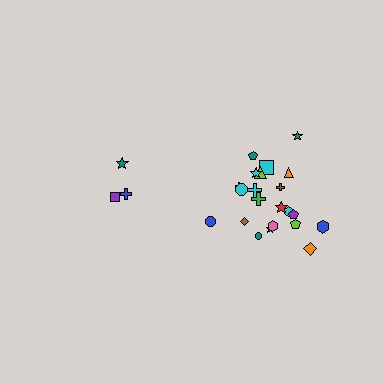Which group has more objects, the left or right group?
The right group.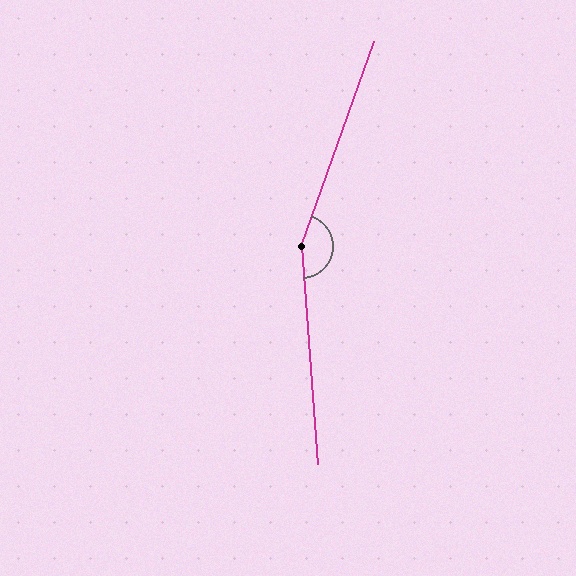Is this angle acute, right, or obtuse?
It is obtuse.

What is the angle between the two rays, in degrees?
Approximately 156 degrees.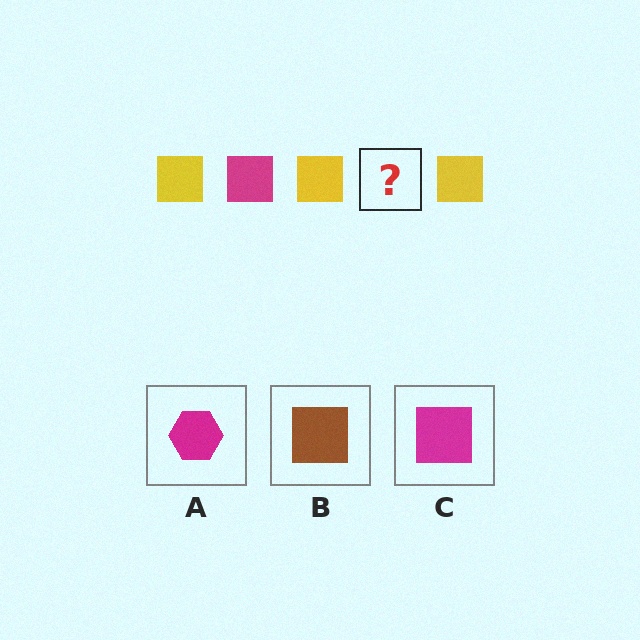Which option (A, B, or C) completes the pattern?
C.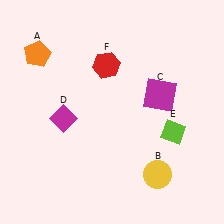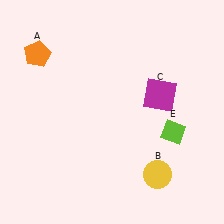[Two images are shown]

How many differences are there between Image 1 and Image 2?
There are 2 differences between the two images.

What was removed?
The red hexagon (F), the magenta diamond (D) were removed in Image 2.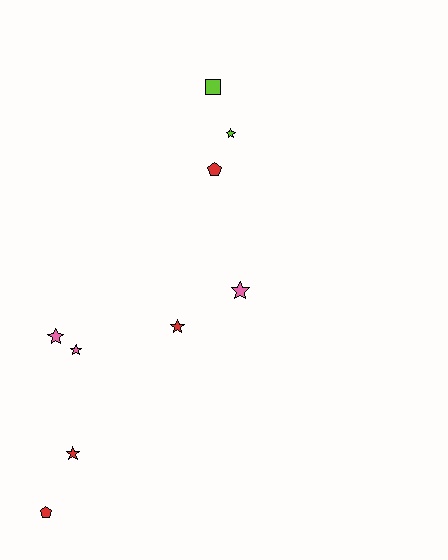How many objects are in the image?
There are 9 objects.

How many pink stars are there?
There are 3 pink stars.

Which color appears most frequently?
Red, with 4 objects.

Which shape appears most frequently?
Star, with 6 objects.